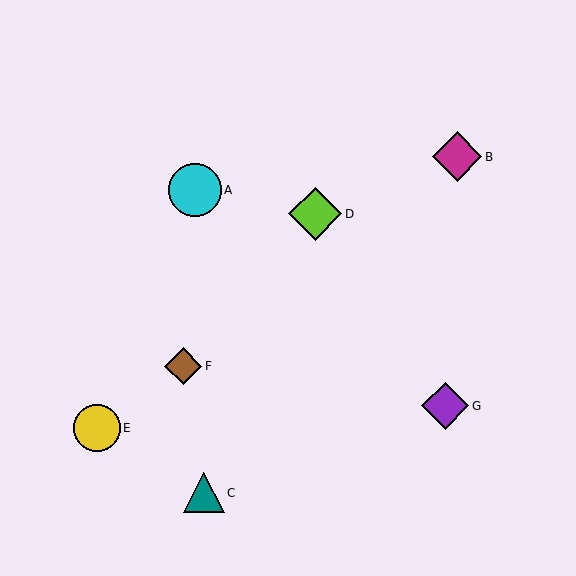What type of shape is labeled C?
Shape C is a teal triangle.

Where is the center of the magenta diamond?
The center of the magenta diamond is at (457, 157).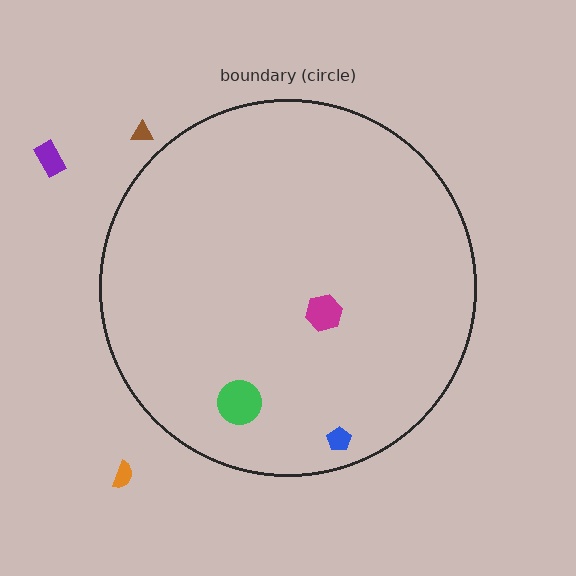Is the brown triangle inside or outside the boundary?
Outside.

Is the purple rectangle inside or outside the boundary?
Outside.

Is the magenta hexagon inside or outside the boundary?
Inside.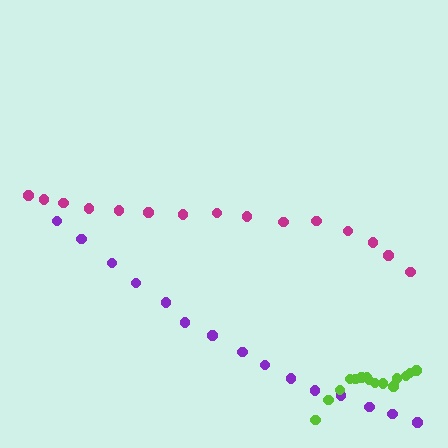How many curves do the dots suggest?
There are 3 distinct paths.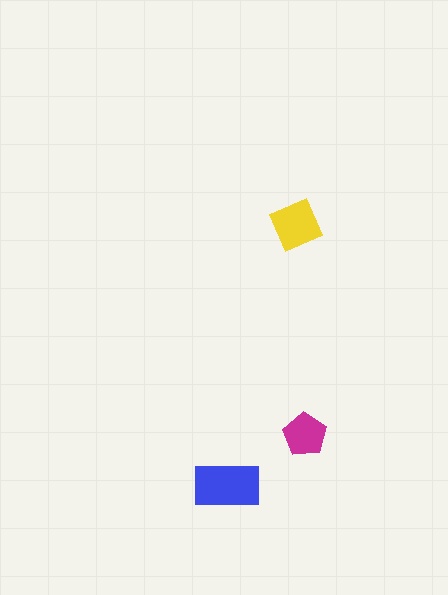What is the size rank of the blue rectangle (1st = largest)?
1st.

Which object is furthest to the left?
The blue rectangle is leftmost.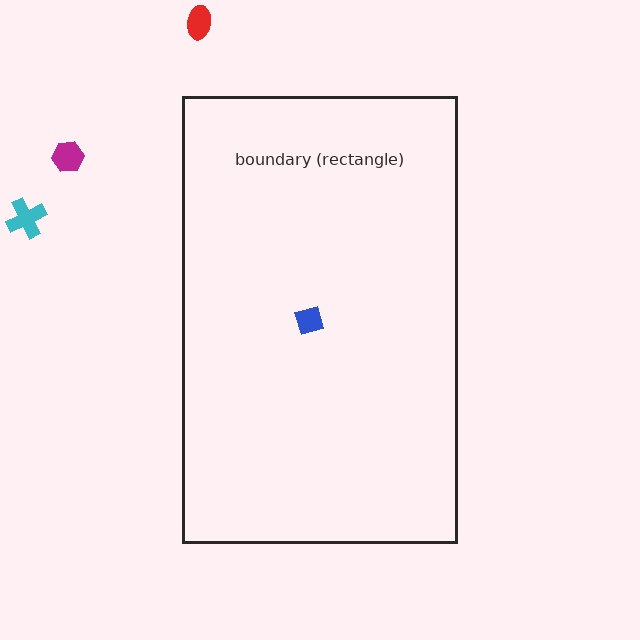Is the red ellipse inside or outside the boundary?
Outside.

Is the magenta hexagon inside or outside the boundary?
Outside.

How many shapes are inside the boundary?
1 inside, 3 outside.